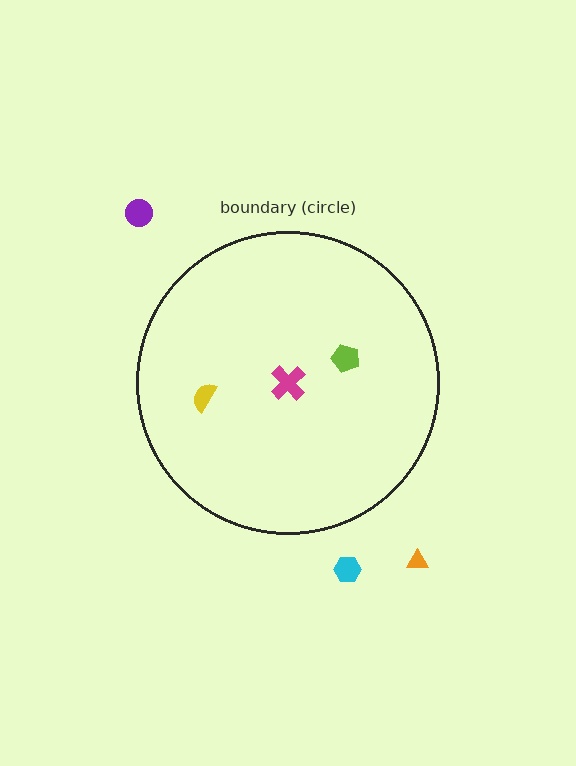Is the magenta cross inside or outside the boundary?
Inside.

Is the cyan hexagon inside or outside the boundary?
Outside.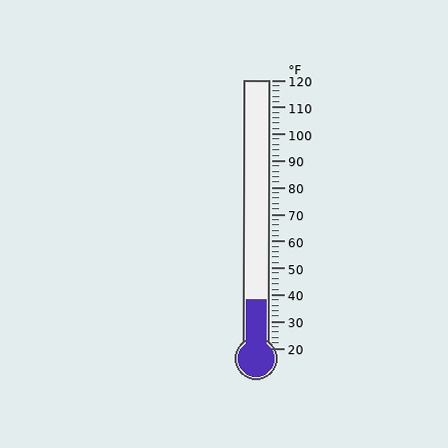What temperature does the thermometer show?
The thermometer shows approximately 38°F.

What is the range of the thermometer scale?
The thermometer scale ranges from 20°F to 120°F.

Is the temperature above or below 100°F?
The temperature is below 100°F.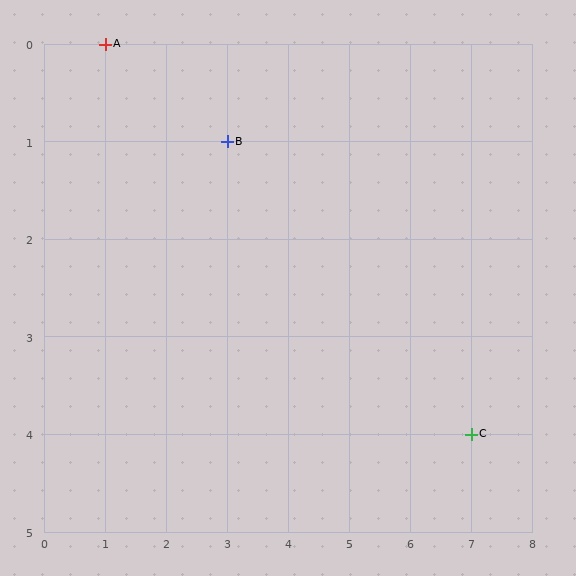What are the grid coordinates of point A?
Point A is at grid coordinates (1, 0).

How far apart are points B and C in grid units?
Points B and C are 4 columns and 3 rows apart (about 5.0 grid units diagonally).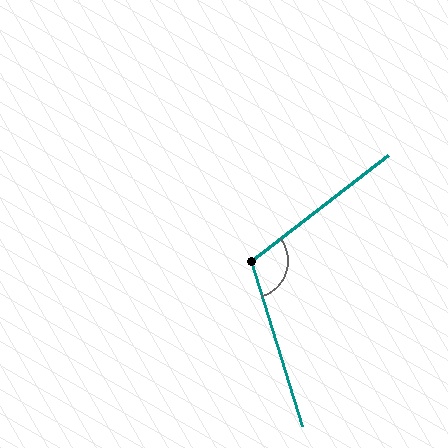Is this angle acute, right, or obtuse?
It is obtuse.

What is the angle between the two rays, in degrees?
Approximately 110 degrees.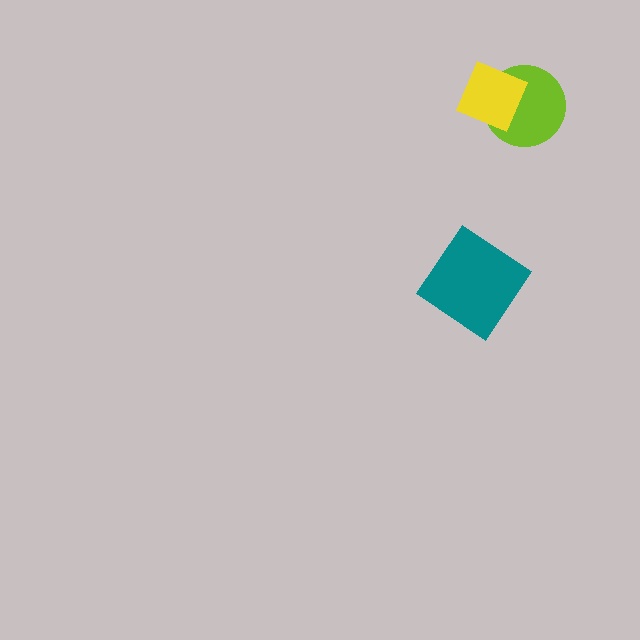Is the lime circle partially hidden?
Yes, it is partially covered by another shape.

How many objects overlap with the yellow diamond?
1 object overlaps with the yellow diamond.